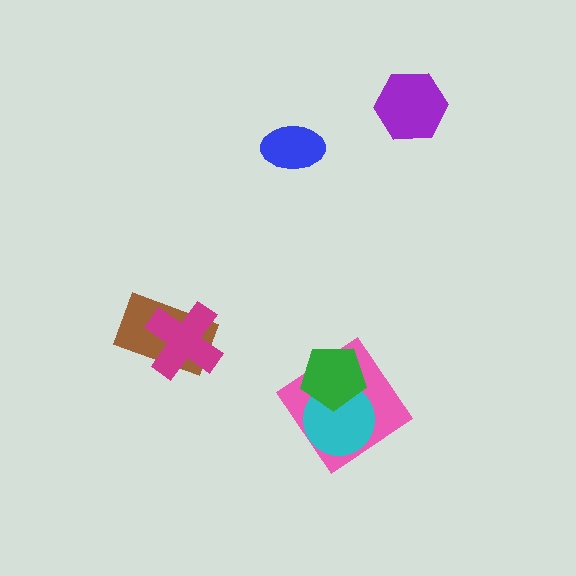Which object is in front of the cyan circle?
The green pentagon is in front of the cyan circle.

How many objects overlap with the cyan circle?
2 objects overlap with the cyan circle.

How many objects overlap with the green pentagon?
2 objects overlap with the green pentagon.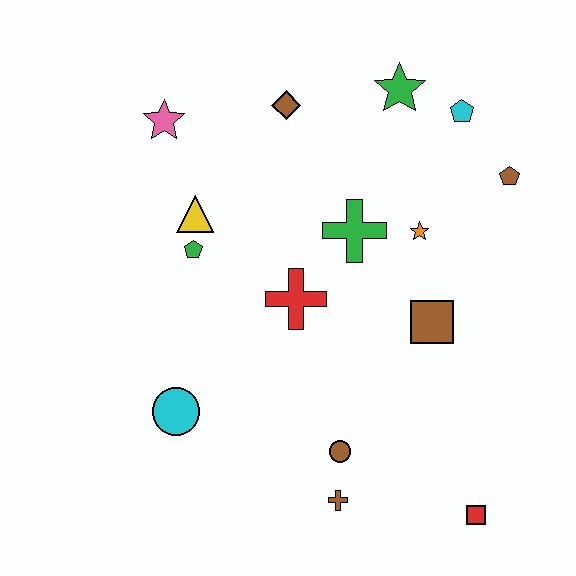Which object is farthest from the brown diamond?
The red square is farthest from the brown diamond.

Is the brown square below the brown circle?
No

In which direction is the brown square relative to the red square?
The brown square is above the red square.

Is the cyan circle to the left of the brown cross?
Yes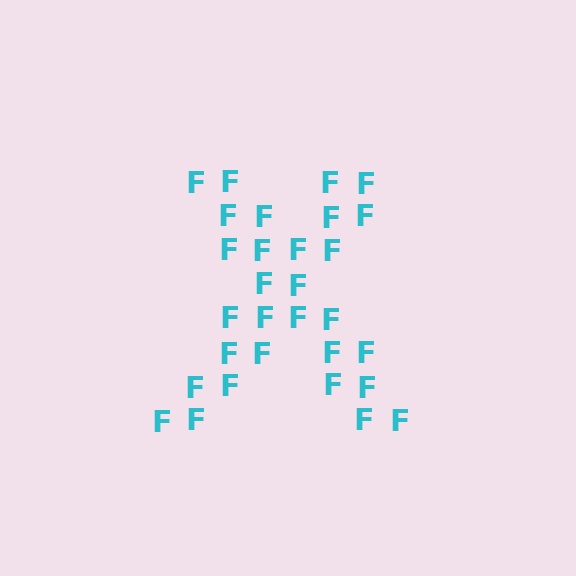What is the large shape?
The large shape is the letter X.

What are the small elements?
The small elements are letter F's.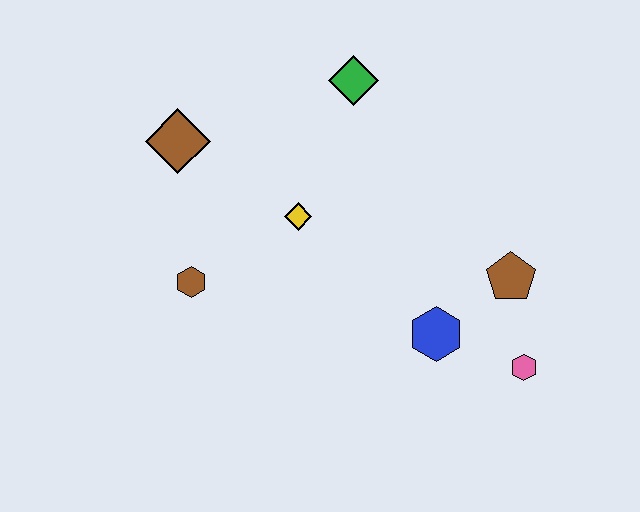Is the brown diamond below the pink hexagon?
No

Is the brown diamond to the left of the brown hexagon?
Yes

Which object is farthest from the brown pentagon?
The brown diamond is farthest from the brown pentagon.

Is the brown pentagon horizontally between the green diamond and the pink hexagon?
Yes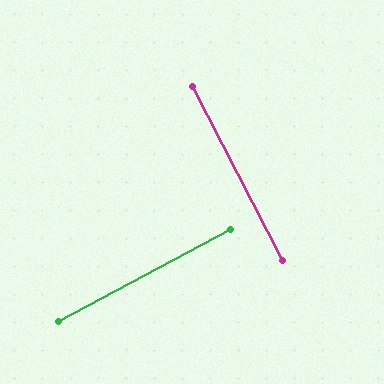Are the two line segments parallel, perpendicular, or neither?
Perpendicular — they meet at approximately 89°.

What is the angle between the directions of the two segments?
Approximately 89 degrees.